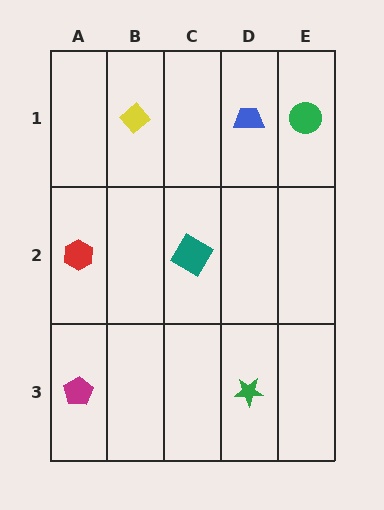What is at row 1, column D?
A blue trapezoid.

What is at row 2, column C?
A teal diamond.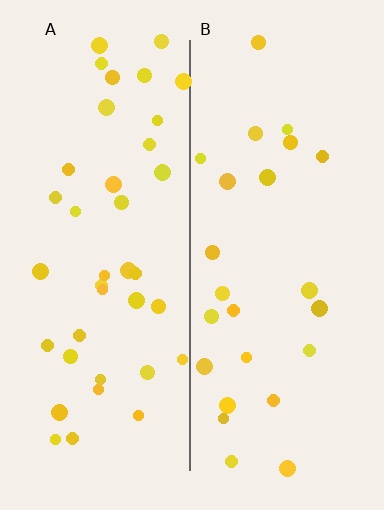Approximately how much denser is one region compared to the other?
Approximately 1.6× — region A over region B.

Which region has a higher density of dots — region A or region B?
A (the left).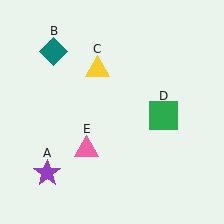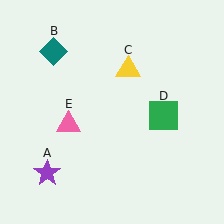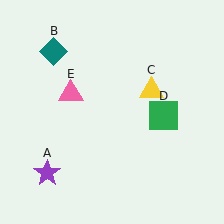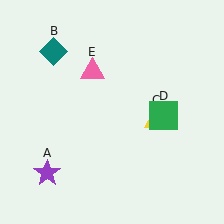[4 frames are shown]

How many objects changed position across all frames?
2 objects changed position: yellow triangle (object C), pink triangle (object E).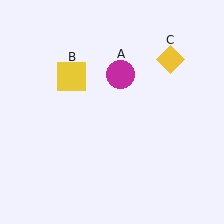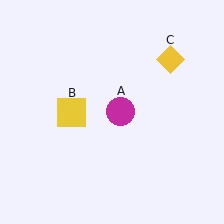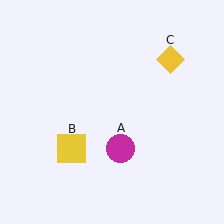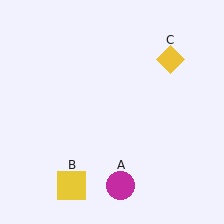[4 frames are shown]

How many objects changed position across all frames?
2 objects changed position: magenta circle (object A), yellow square (object B).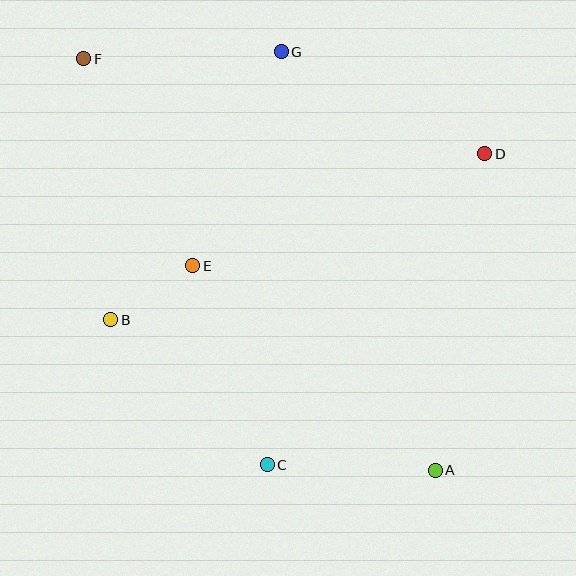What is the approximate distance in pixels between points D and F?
The distance between D and F is approximately 412 pixels.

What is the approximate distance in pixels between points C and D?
The distance between C and D is approximately 380 pixels.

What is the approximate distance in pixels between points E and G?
The distance between E and G is approximately 232 pixels.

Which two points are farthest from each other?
Points A and F are farthest from each other.